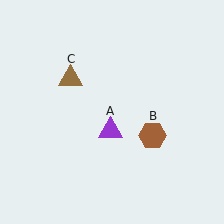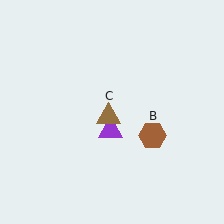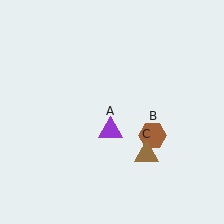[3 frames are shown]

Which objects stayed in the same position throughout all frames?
Purple triangle (object A) and brown hexagon (object B) remained stationary.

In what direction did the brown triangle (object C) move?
The brown triangle (object C) moved down and to the right.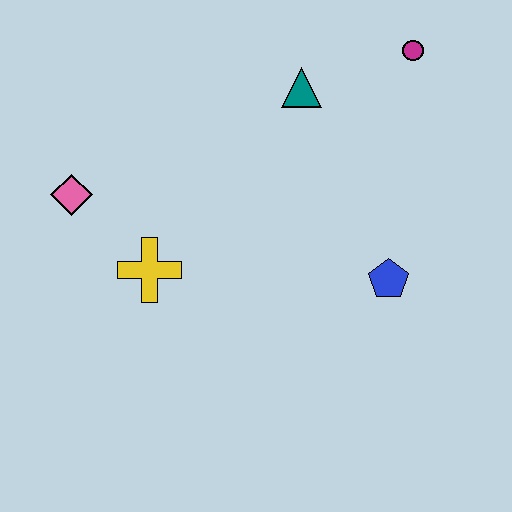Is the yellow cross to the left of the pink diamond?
No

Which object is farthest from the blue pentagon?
The pink diamond is farthest from the blue pentagon.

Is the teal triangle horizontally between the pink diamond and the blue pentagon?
Yes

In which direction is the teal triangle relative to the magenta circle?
The teal triangle is to the left of the magenta circle.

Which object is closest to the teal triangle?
The magenta circle is closest to the teal triangle.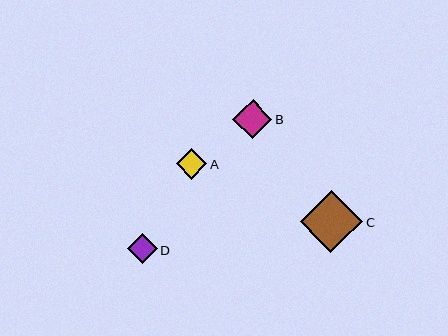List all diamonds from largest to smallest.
From largest to smallest: C, B, A, D.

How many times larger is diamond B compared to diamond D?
Diamond B is approximately 1.3 times the size of diamond D.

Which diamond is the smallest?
Diamond D is the smallest with a size of approximately 30 pixels.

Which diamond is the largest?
Diamond C is the largest with a size of approximately 62 pixels.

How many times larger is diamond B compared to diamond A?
Diamond B is approximately 1.3 times the size of diamond A.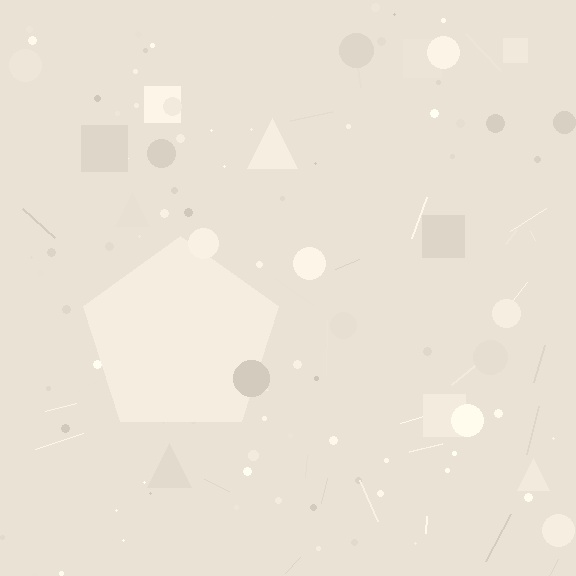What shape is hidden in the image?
A pentagon is hidden in the image.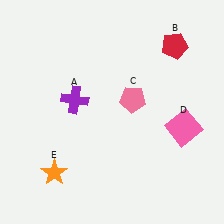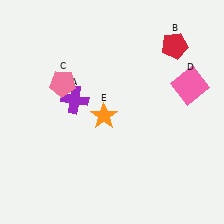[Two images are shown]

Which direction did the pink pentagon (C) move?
The pink pentagon (C) moved left.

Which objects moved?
The objects that moved are: the pink pentagon (C), the pink square (D), the orange star (E).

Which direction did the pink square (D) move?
The pink square (D) moved up.